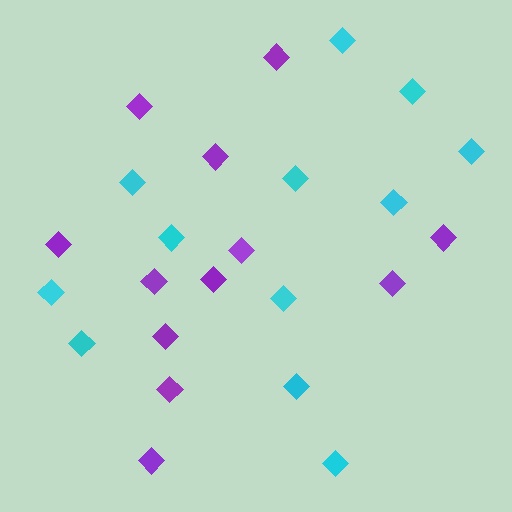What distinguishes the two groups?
There are 2 groups: one group of purple diamonds (12) and one group of cyan diamonds (12).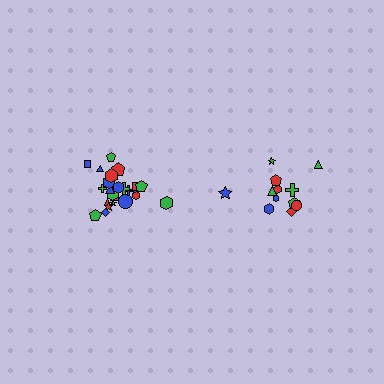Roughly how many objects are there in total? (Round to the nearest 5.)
Roughly 35 objects in total.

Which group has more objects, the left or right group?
The left group.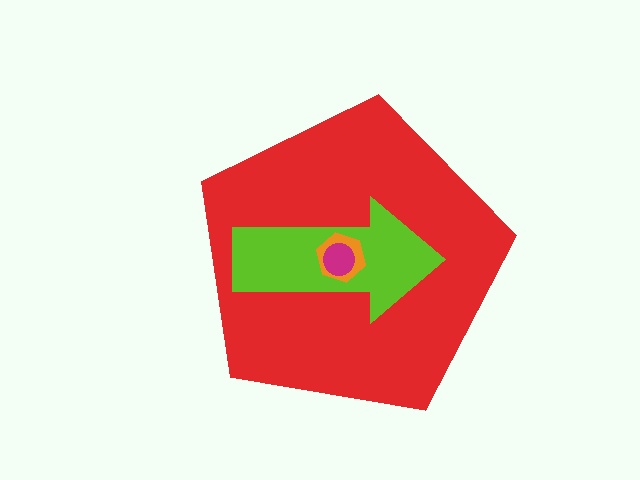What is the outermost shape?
The red pentagon.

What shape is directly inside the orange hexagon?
The magenta circle.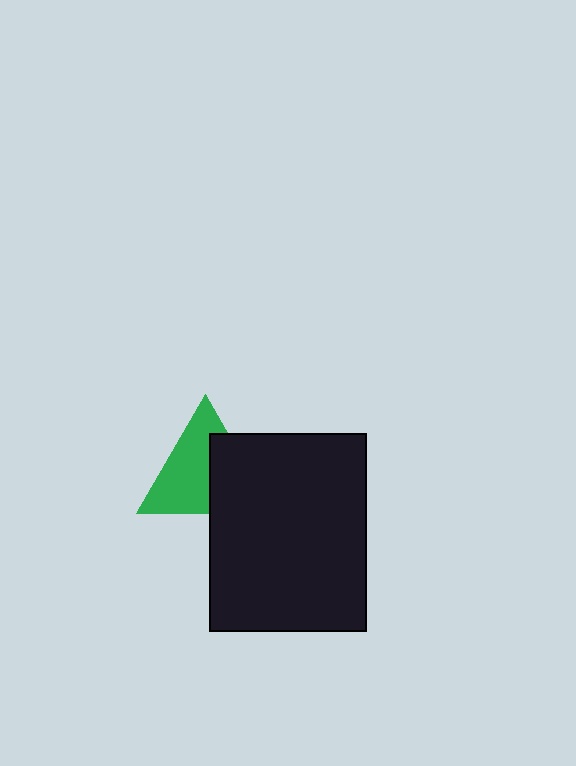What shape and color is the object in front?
The object in front is a black rectangle.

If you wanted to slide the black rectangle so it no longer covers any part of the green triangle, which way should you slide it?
Slide it right — that is the most direct way to separate the two shapes.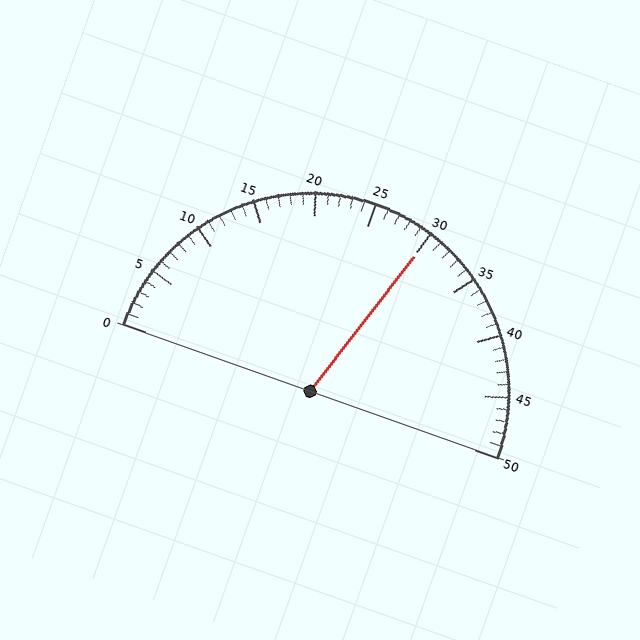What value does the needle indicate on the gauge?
The needle indicates approximately 30.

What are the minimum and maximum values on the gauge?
The gauge ranges from 0 to 50.